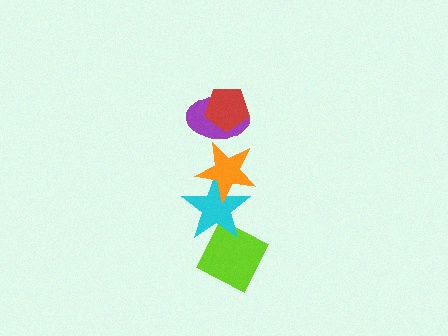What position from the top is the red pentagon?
The red pentagon is 1st from the top.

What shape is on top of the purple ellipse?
The red pentagon is on top of the purple ellipse.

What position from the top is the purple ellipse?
The purple ellipse is 2nd from the top.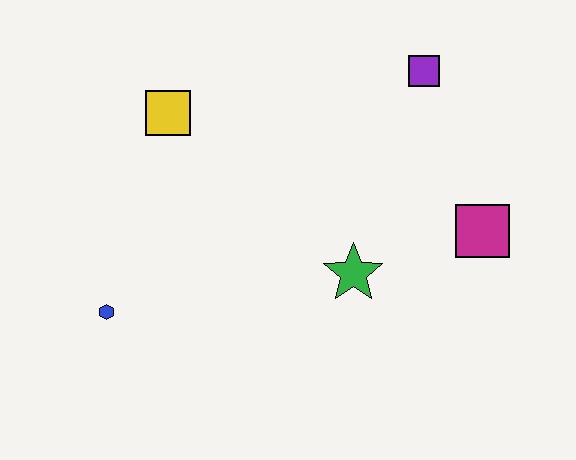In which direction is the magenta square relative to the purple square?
The magenta square is below the purple square.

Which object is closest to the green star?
The magenta square is closest to the green star.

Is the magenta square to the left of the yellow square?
No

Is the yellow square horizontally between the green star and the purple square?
No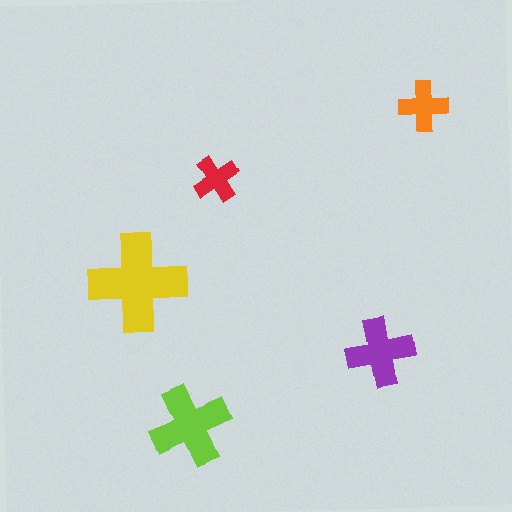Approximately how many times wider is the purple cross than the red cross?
About 1.5 times wider.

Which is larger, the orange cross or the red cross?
The orange one.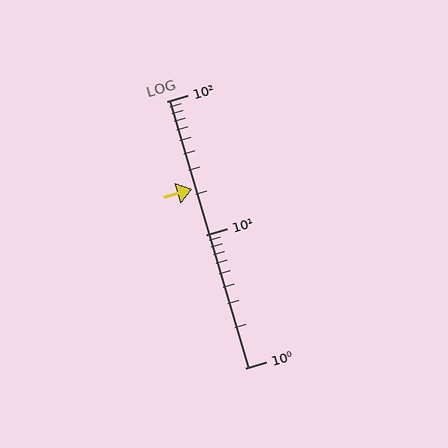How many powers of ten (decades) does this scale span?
The scale spans 2 decades, from 1 to 100.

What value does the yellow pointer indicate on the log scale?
The pointer indicates approximately 22.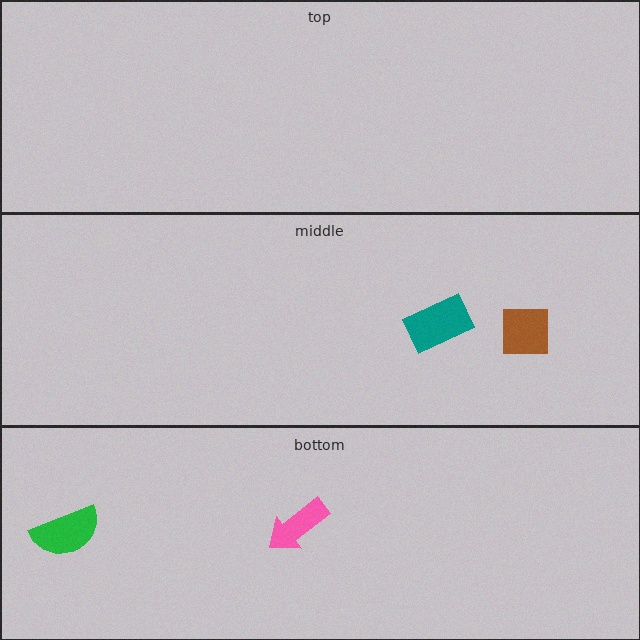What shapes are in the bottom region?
The green semicircle, the pink arrow.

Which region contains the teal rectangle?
The middle region.